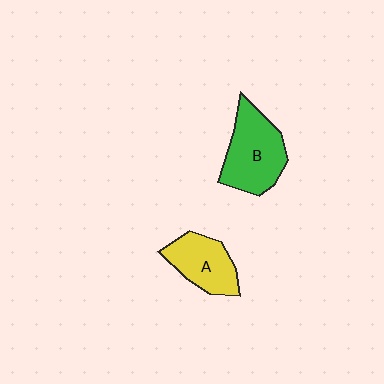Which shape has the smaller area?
Shape A (yellow).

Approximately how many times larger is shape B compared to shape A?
Approximately 1.3 times.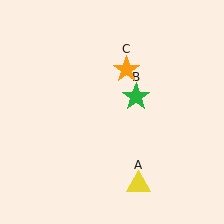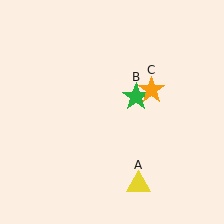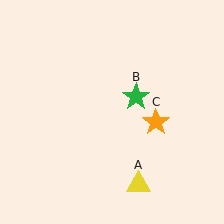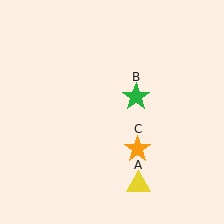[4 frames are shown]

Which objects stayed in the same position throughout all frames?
Yellow triangle (object A) and green star (object B) remained stationary.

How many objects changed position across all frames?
1 object changed position: orange star (object C).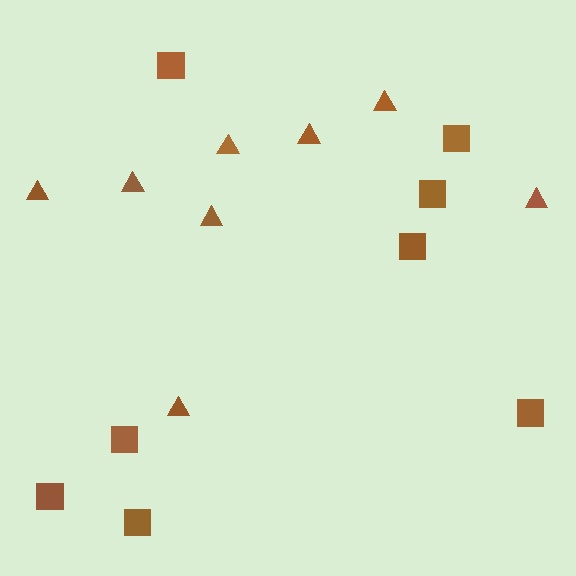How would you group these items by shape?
There are 2 groups: one group of squares (8) and one group of triangles (8).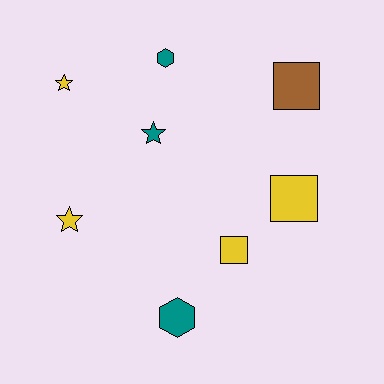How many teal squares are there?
There are no teal squares.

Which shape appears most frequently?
Square, with 3 objects.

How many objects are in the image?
There are 8 objects.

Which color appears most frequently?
Yellow, with 4 objects.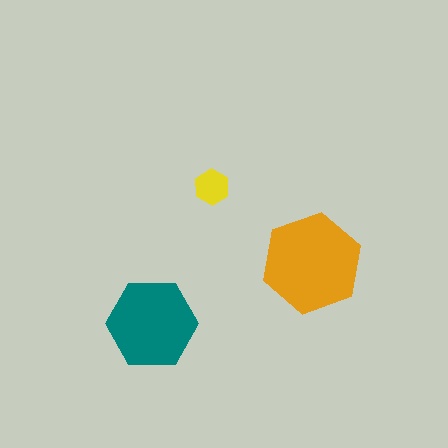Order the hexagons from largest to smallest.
the orange one, the teal one, the yellow one.